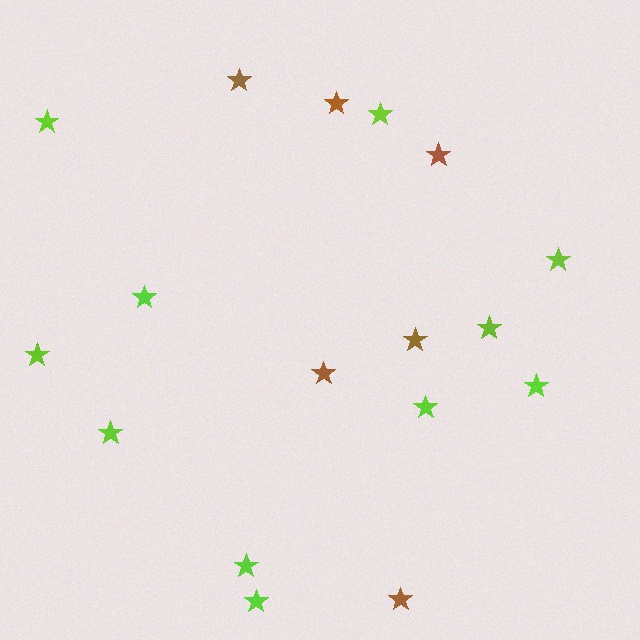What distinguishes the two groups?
There are 2 groups: one group of brown stars (6) and one group of lime stars (11).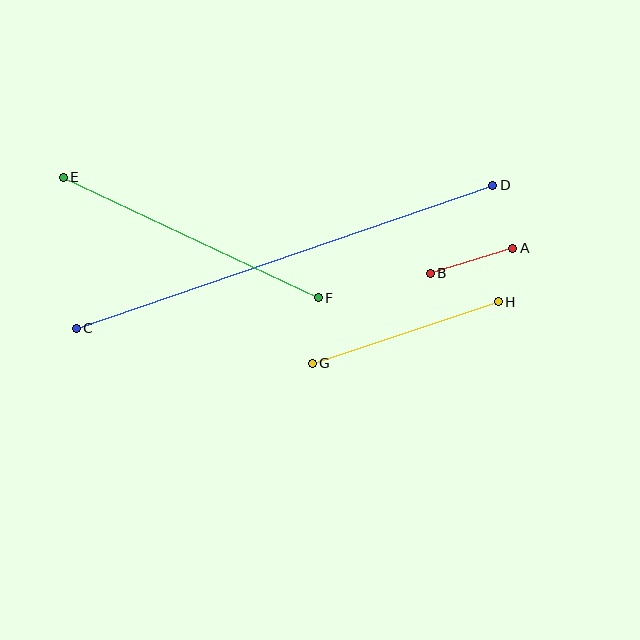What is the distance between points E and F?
The distance is approximately 282 pixels.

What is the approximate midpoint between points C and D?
The midpoint is at approximately (284, 257) pixels.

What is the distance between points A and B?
The distance is approximately 86 pixels.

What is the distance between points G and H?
The distance is approximately 196 pixels.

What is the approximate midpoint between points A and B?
The midpoint is at approximately (471, 261) pixels.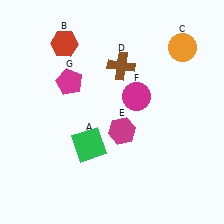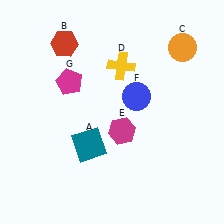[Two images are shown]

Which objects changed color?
A changed from green to teal. D changed from brown to yellow. F changed from magenta to blue.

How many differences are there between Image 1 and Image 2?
There are 3 differences between the two images.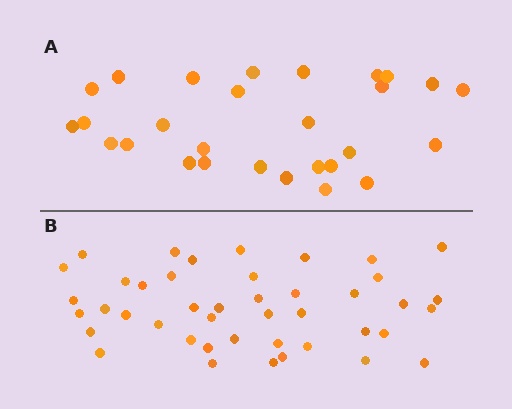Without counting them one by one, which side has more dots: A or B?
Region B (the bottom region) has more dots.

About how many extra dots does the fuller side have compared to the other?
Region B has approximately 15 more dots than region A.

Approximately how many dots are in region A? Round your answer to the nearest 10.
About 30 dots. (The exact count is 28, which rounds to 30.)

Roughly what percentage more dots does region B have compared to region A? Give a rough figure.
About 55% more.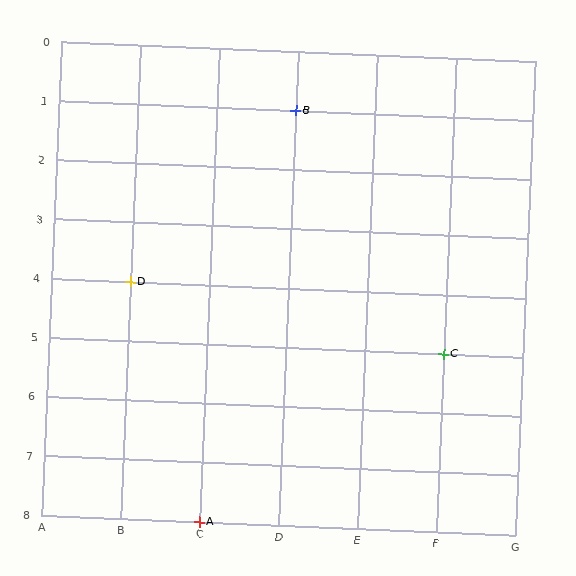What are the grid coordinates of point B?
Point B is at grid coordinates (D, 1).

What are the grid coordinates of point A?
Point A is at grid coordinates (C, 8).